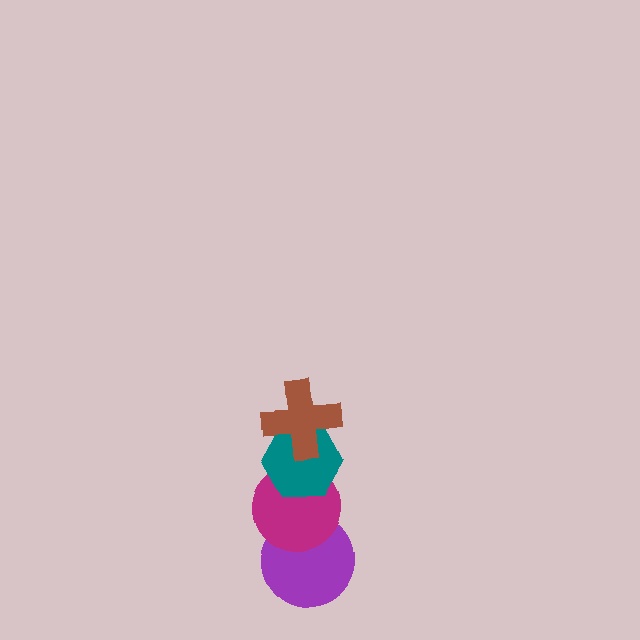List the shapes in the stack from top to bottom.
From top to bottom: the brown cross, the teal hexagon, the magenta circle, the purple circle.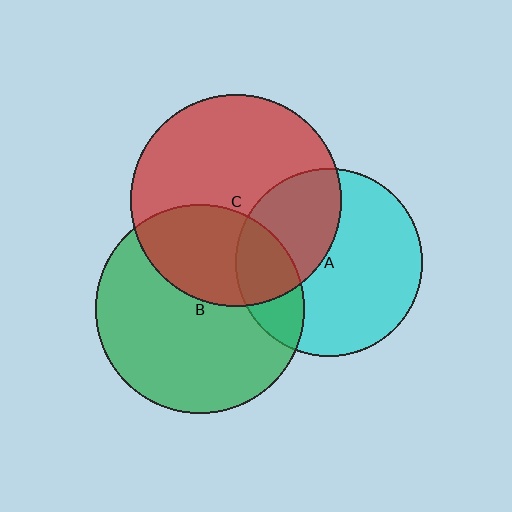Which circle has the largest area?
Circle C (red).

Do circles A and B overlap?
Yes.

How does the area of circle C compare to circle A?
Approximately 1.3 times.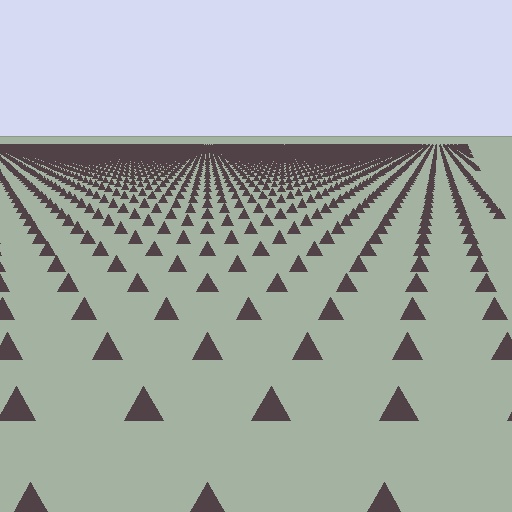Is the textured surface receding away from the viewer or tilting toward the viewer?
The surface is receding away from the viewer. Texture elements get smaller and denser toward the top.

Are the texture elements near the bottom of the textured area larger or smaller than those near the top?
Larger. Near the bottom, elements are closer to the viewer and appear at a bigger on-screen size.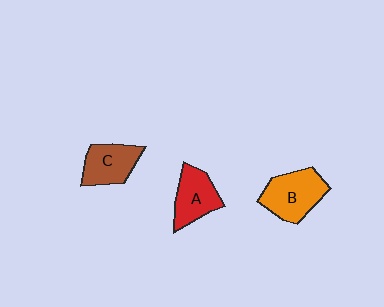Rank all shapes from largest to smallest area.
From largest to smallest: B (orange), A (red), C (brown).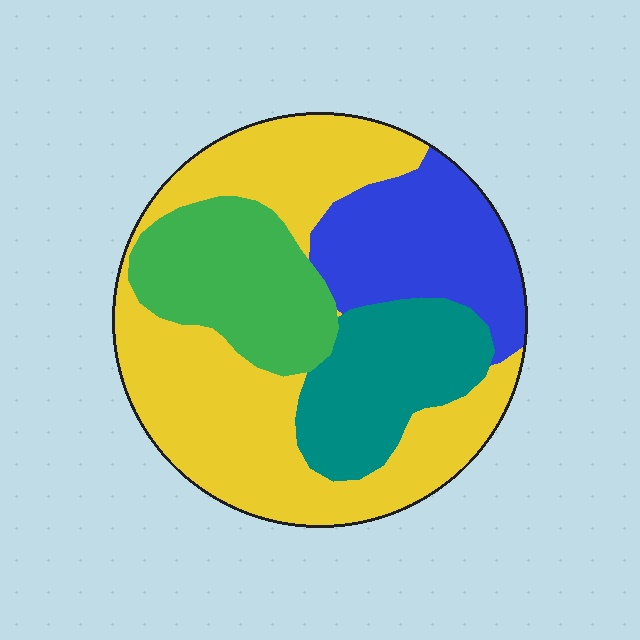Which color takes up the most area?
Yellow, at roughly 45%.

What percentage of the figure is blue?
Blue covers roughly 20% of the figure.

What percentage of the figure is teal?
Teal covers 17% of the figure.